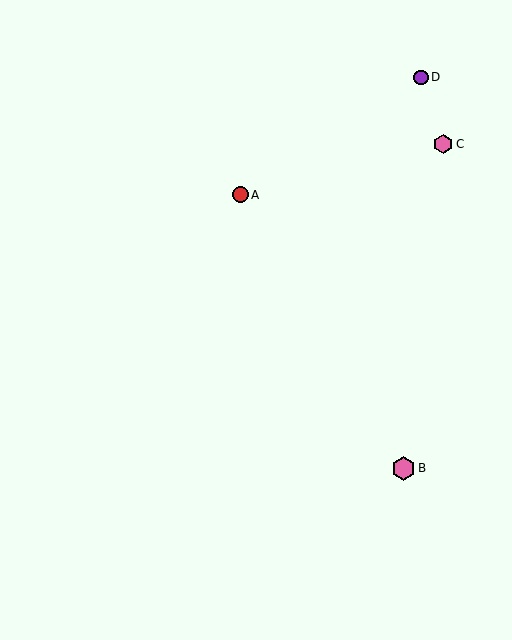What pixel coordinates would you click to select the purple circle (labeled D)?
Click at (421, 77) to select the purple circle D.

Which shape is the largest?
The pink hexagon (labeled B) is the largest.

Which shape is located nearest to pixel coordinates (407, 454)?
The pink hexagon (labeled B) at (404, 468) is nearest to that location.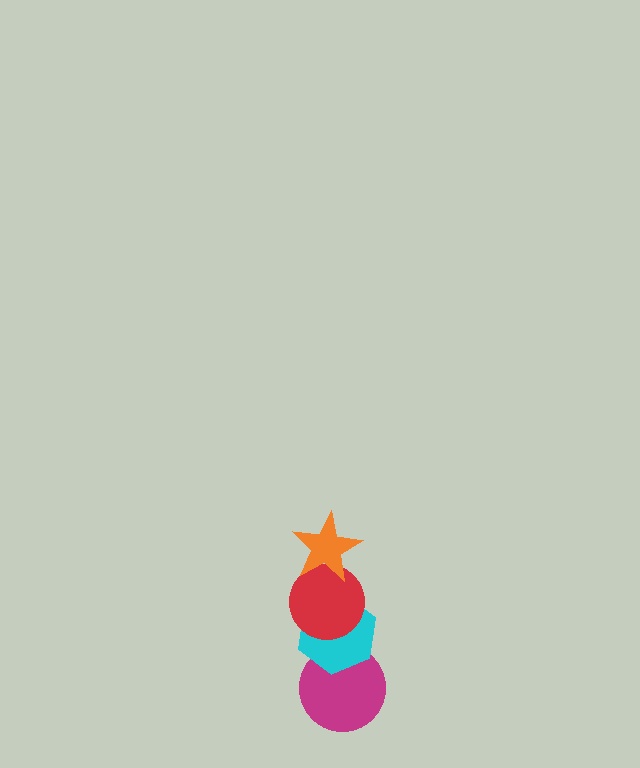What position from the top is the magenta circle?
The magenta circle is 4th from the top.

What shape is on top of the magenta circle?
The cyan hexagon is on top of the magenta circle.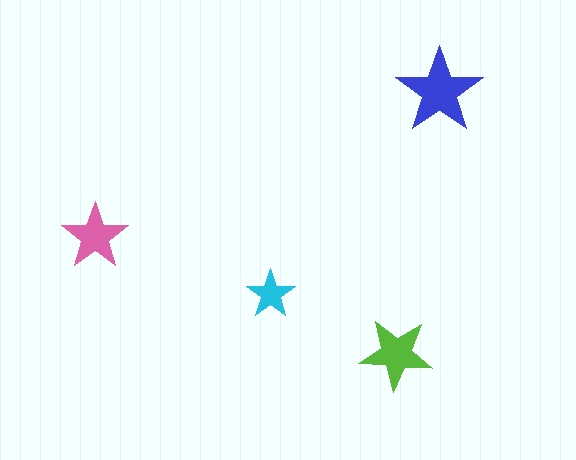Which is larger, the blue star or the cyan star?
The blue one.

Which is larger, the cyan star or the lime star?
The lime one.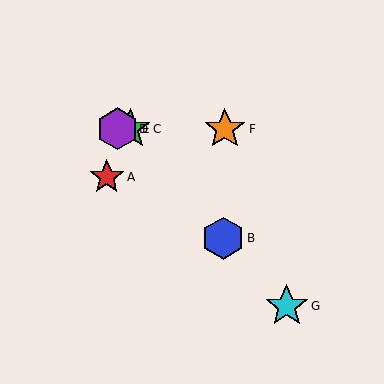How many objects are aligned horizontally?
4 objects (C, D, E, F) are aligned horizontally.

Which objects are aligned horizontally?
Objects C, D, E, F are aligned horizontally.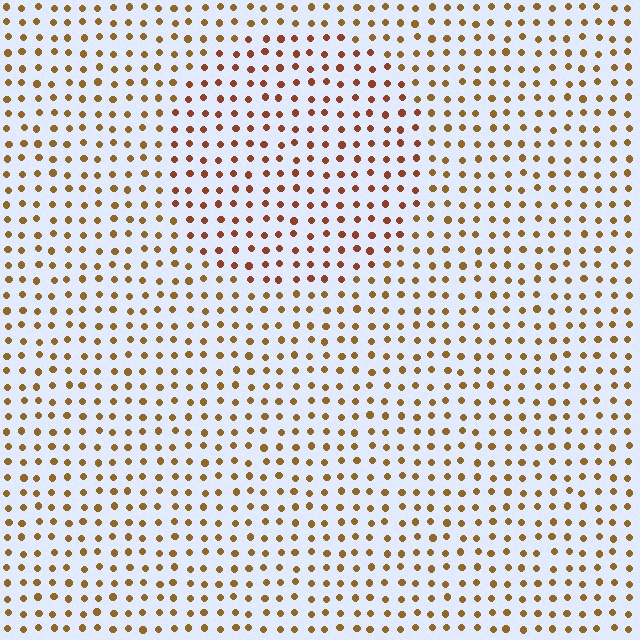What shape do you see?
I see a circle.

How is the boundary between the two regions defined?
The boundary is defined purely by a slight shift in hue (about 23 degrees). Spacing, size, and orientation are identical on both sides.